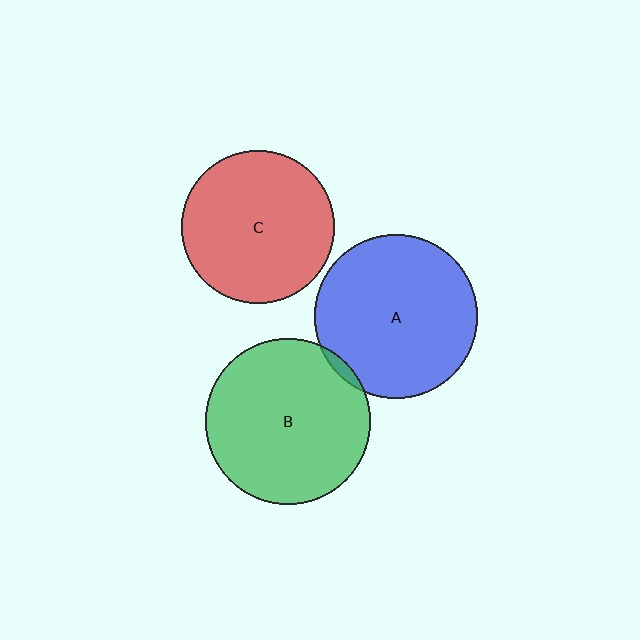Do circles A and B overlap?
Yes.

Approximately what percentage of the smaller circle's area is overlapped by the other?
Approximately 5%.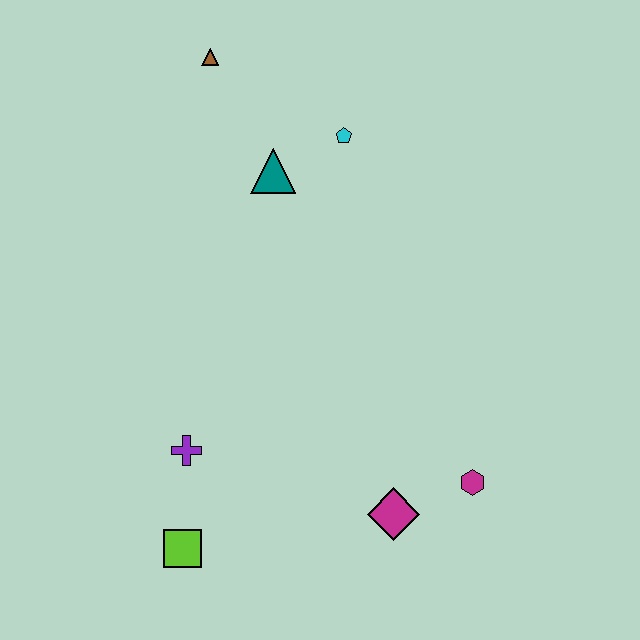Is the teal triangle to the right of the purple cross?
Yes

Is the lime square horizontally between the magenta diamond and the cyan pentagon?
No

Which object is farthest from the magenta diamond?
The brown triangle is farthest from the magenta diamond.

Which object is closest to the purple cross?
The lime square is closest to the purple cross.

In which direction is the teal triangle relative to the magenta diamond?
The teal triangle is above the magenta diamond.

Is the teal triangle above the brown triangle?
No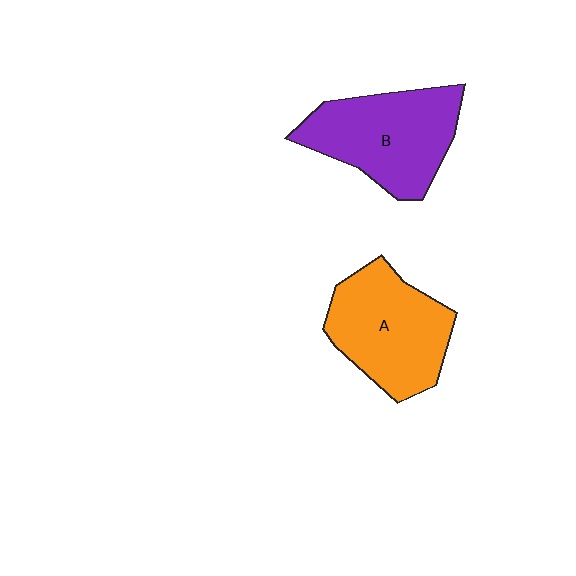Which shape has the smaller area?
Shape A (orange).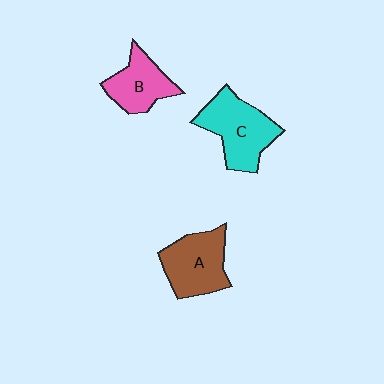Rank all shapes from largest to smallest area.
From largest to smallest: C (cyan), A (brown), B (pink).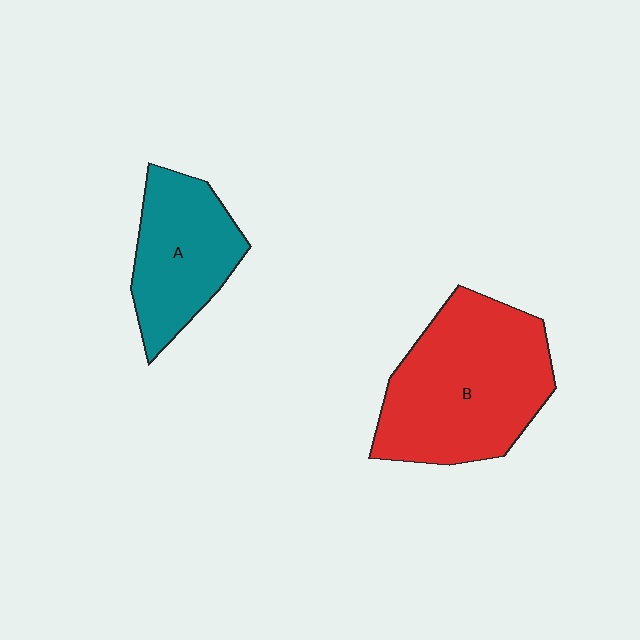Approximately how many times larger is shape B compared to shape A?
Approximately 1.6 times.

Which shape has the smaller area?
Shape A (teal).